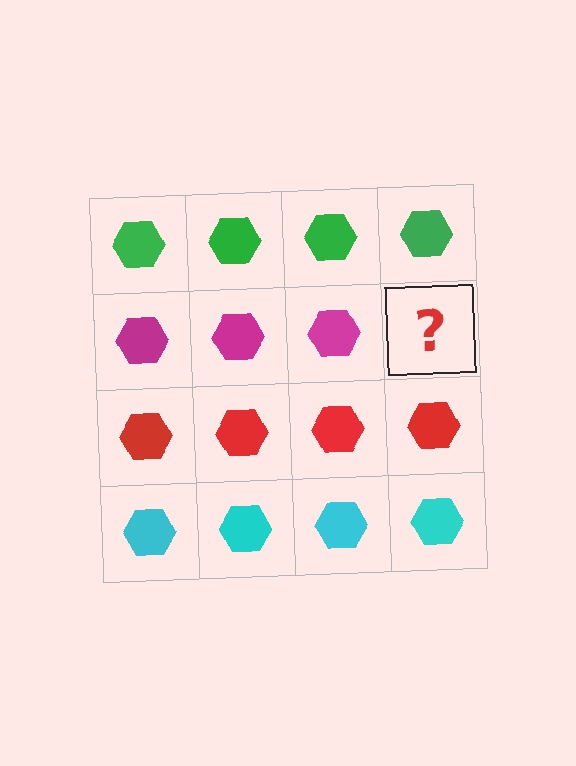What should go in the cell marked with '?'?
The missing cell should contain a magenta hexagon.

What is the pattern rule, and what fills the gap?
The rule is that each row has a consistent color. The gap should be filled with a magenta hexagon.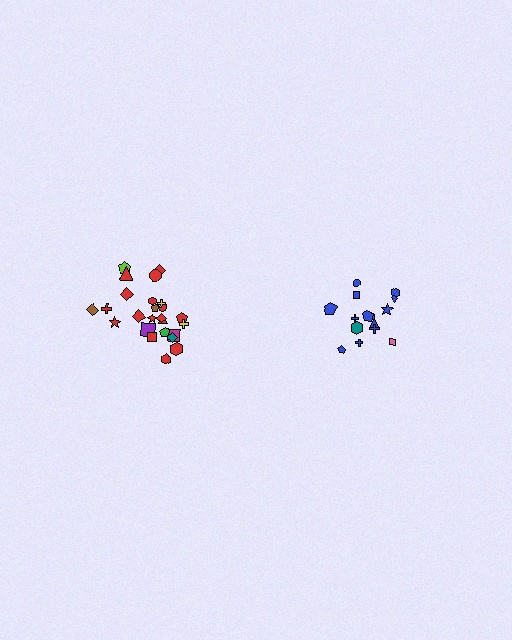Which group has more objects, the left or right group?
The left group.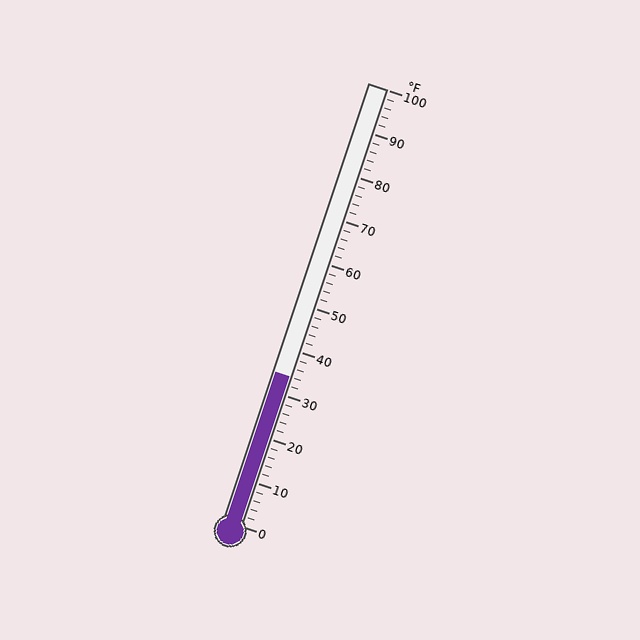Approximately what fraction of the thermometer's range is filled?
The thermometer is filled to approximately 35% of its range.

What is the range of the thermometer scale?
The thermometer scale ranges from 0°F to 100°F.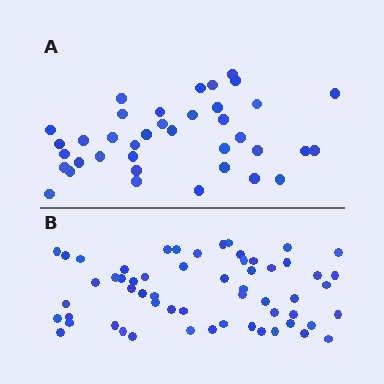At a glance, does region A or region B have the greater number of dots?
Region B (the bottom region) has more dots.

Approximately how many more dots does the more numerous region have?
Region B has approximately 20 more dots than region A.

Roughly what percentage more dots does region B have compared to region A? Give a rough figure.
About 55% more.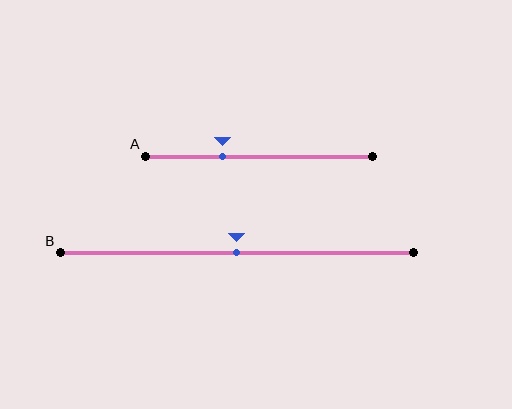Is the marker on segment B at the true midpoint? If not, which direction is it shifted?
Yes, the marker on segment B is at the true midpoint.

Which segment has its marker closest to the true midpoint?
Segment B has its marker closest to the true midpoint.